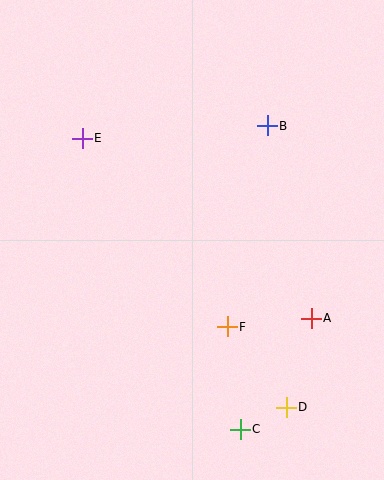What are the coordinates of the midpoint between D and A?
The midpoint between D and A is at (299, 363).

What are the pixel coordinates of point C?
Point C is at (240, 429).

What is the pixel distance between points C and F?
The distance between C and F is 103 pixels.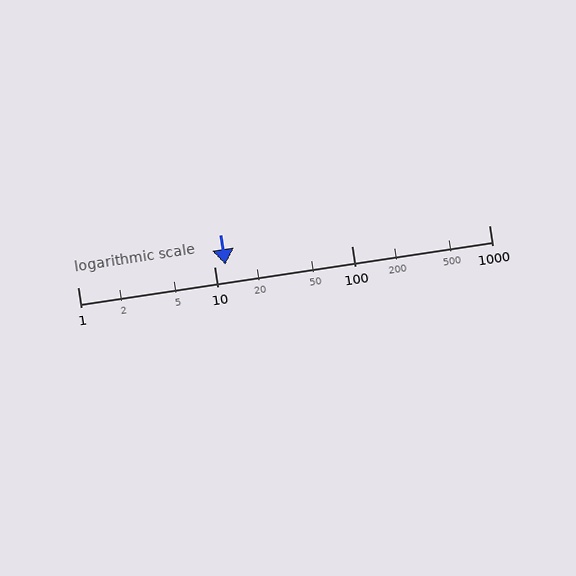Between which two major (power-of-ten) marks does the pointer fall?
The pointer is between 10 and 100.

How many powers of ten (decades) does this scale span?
The scale spans 3 decades, from 1 to 1000.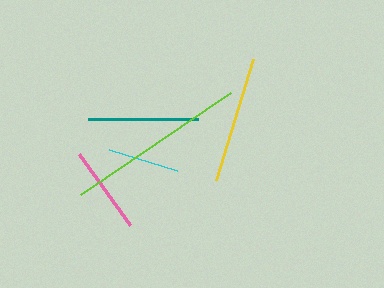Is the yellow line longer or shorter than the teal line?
The yellow line is longer than the teal line.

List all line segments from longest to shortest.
From longest to shortest: lime, yellow, teal, pink, cyan.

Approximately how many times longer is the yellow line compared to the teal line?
The yellow line is approximately 1.2 times the length of the teal line.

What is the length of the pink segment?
The pink segment is approximately 88 pixels long.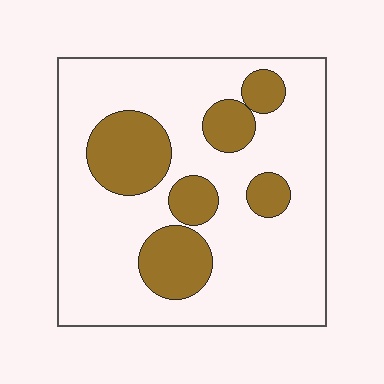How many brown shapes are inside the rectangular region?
6.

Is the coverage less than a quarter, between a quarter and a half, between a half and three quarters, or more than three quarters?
Less than a quarter.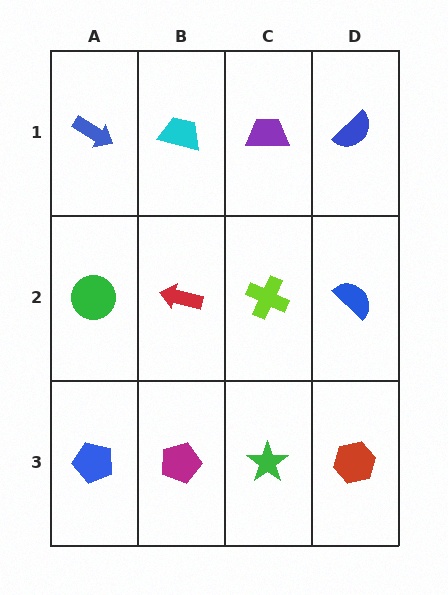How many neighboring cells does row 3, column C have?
3.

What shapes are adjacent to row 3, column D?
A blue semicircle (row 2, column D), a green star (row 3, column C).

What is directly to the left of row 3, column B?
A blue pentagon.